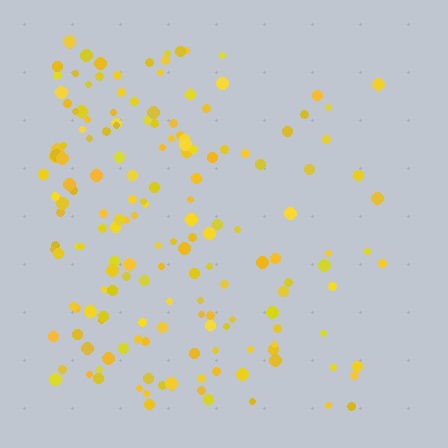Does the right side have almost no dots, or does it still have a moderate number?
Still a moderate number, just noticeably fewer than the left.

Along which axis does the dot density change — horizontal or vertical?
Horizontal.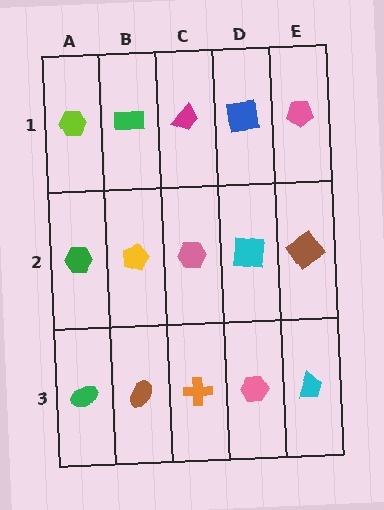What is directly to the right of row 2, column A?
A yellow pentagon.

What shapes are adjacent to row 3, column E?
A brown diamond (row 2, column E), a pink hexagon (row 3, column D).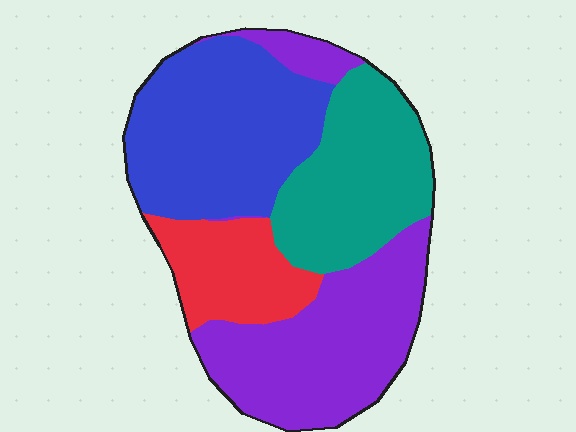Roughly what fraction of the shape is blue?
Blue takes up about one third (1/3) of the shape.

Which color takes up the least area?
Red, at roughly 15%.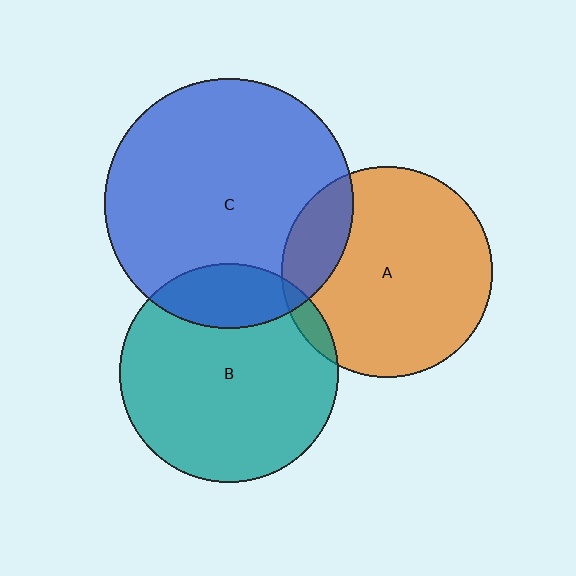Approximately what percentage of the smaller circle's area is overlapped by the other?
Approximately 20%.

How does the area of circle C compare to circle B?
Approximately 1.3 times.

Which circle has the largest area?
Circle C (blue).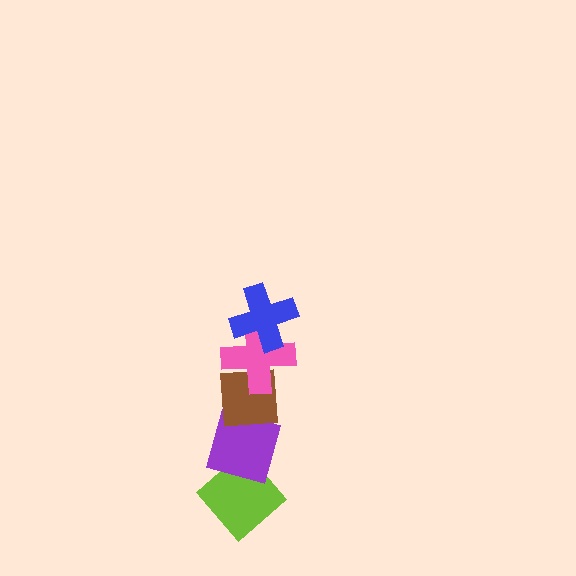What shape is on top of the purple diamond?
The brown square is on top of the purple diamond.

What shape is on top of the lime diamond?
The purple diamond is on top of the lime diamond.